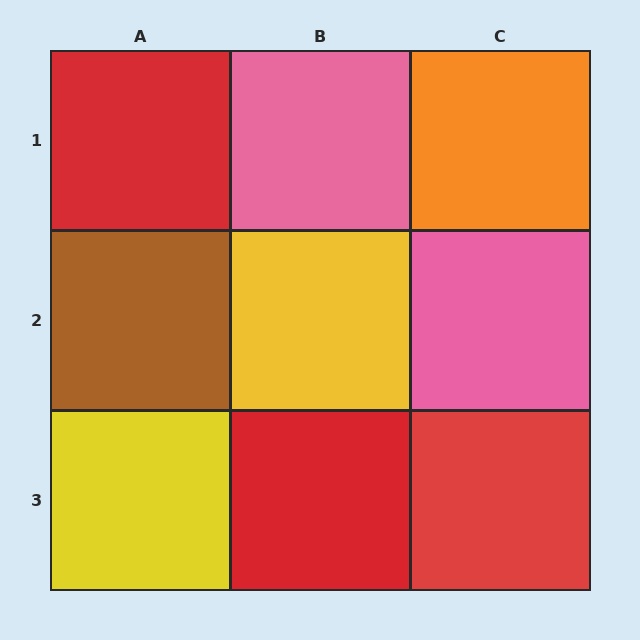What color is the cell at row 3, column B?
Red.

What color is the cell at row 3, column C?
Red.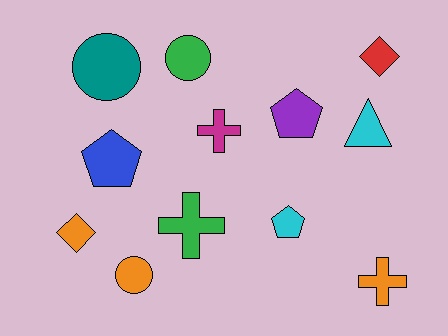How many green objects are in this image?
There are 2 green objects.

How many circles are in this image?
There are 3 circles.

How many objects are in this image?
There are 12 objects.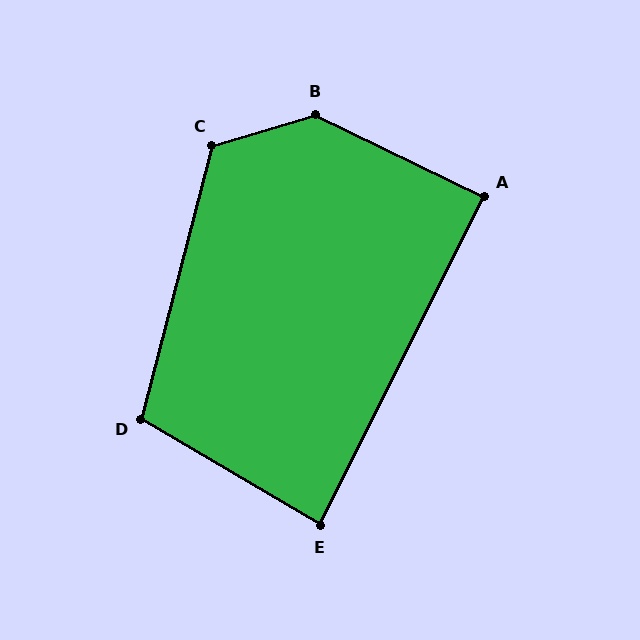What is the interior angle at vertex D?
Approximately 106 degrees (obtuse).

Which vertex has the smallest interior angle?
E, at approximately 86 degrees.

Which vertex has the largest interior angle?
B, at approximately 138 degrees.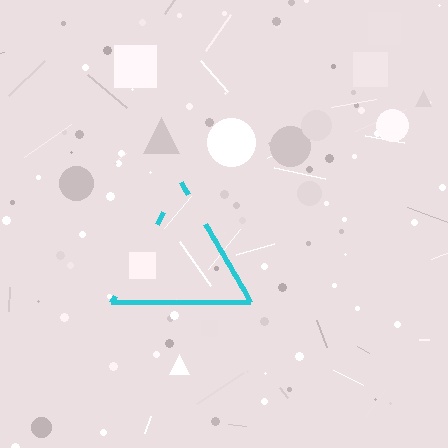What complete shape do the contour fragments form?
The contour fragments form a triangle.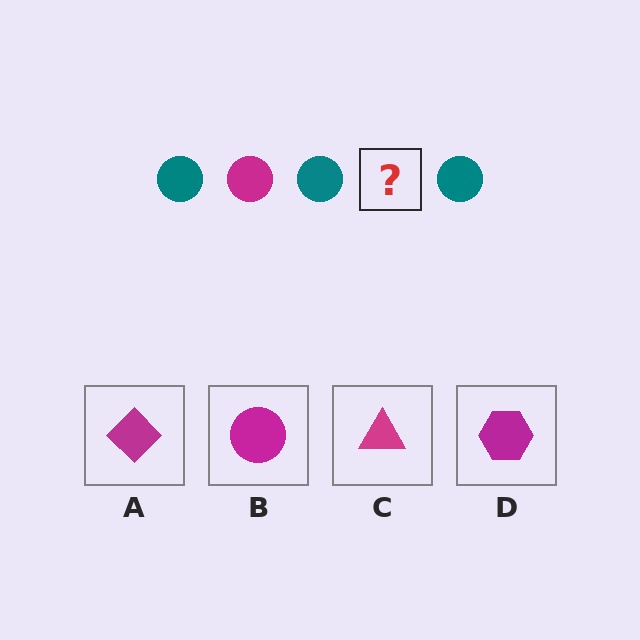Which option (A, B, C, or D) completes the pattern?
B.